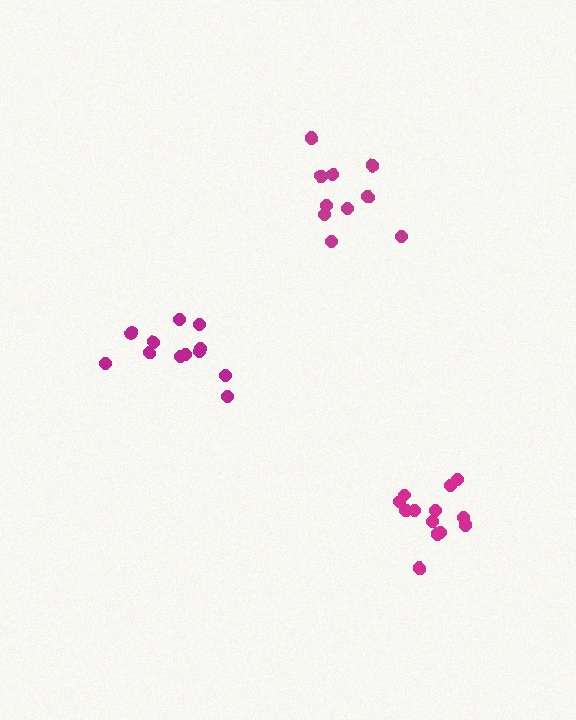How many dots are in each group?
Group 1: 12 dots, Group 2: 10 dots, Group 3: 13 dots (35 total).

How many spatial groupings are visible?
There are 3 spatial groupings.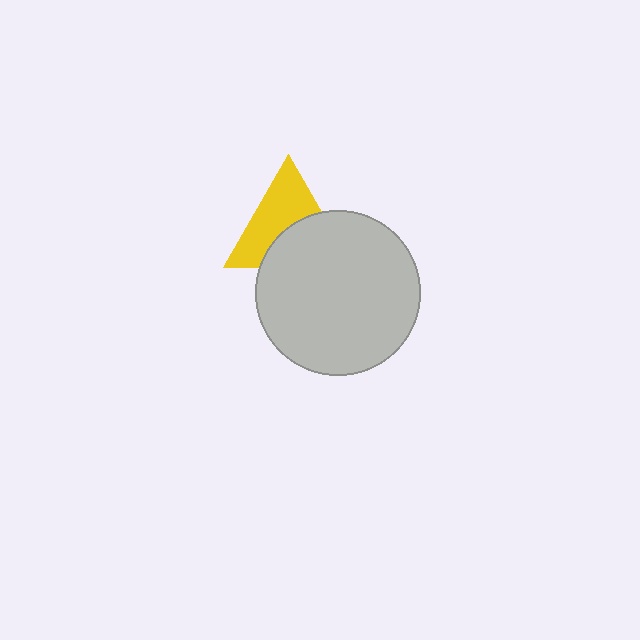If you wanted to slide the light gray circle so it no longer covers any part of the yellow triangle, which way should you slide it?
Slide it down — that is the most direct way to separate the two shapes.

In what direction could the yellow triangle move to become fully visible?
The yellow triangle could move up. That would shift it out from behind the light gray circle entirely.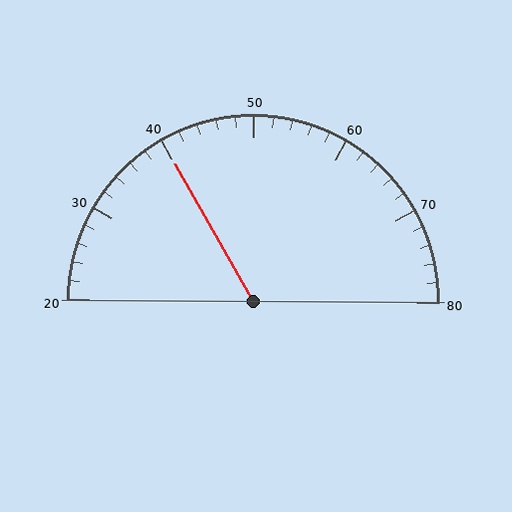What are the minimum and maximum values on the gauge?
The gauge ranges from 20 to 80.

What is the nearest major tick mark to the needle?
The nearest major tick mark is 40.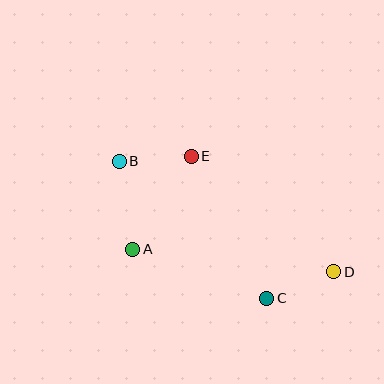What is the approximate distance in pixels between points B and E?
The distance between B and E is approximately 72 pixels.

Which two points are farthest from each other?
Points B and D are farthest from each other.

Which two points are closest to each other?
Points C and D are closest to each other.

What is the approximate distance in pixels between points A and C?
The distance between A and C is approximately 143 pixels.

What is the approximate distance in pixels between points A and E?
The distance between A and E is approximately 110 pixels.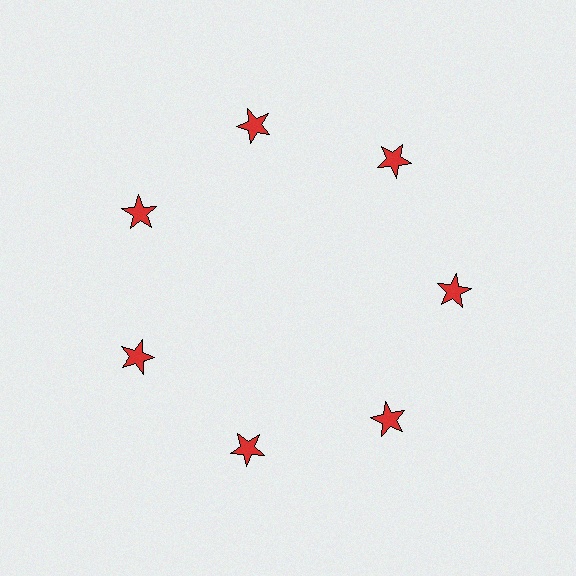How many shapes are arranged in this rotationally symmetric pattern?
There are 7 shapes, arranged in 7 groups of 1.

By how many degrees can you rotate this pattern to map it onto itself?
The pattern maps onto itself every 51 degrees of rotation.